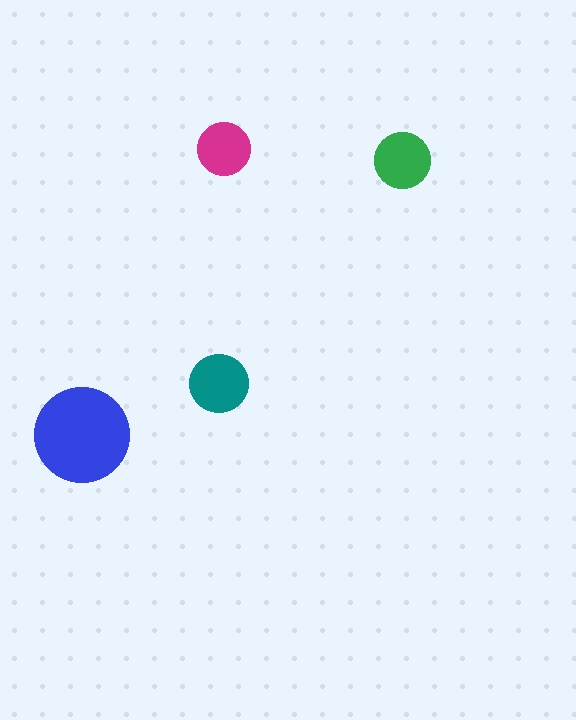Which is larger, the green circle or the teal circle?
The teal one.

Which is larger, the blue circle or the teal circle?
The blue one.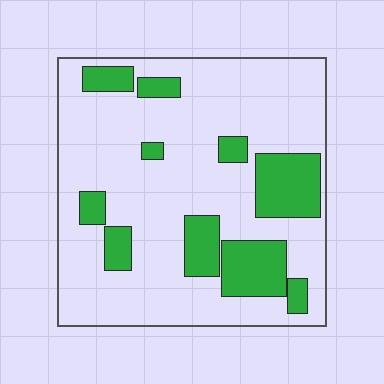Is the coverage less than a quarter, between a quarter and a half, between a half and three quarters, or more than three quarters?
Less than a quarter.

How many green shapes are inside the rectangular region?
10.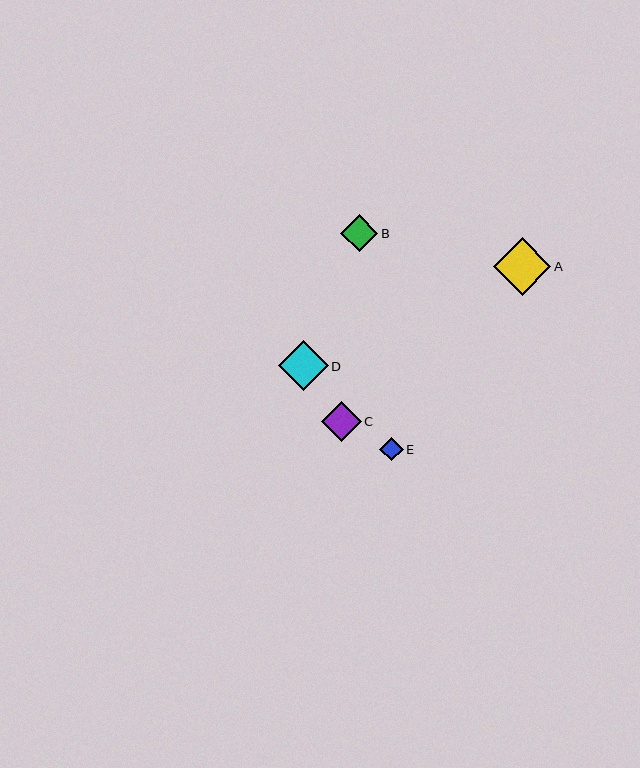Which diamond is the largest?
Diamond A is the largest with a size of approximately 58 pixels.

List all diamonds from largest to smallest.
From largest to smallest: A, D, C, B, E.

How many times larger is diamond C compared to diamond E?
Diamond C is approximately 1.7 times the size of diamond E.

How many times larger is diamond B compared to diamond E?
Diamond B is approximately 1.5 times the size of diamond E.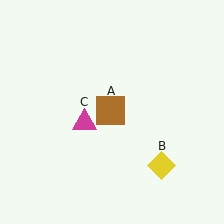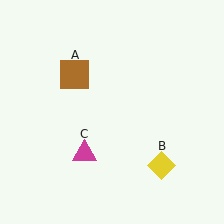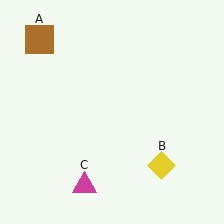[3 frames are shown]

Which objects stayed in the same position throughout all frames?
Yellow diamond (object B) remained stationary.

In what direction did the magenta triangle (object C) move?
The magenta triangle (object C) moved down.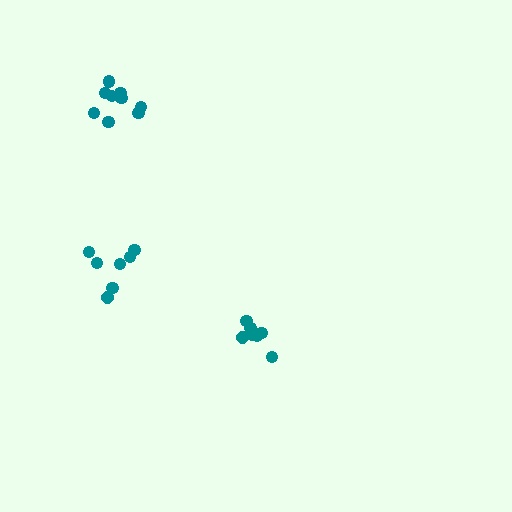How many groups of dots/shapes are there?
There are 3 groups.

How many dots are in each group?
Group 1: 7 dots, Group 2: 9 dots, Group 3: 7 dots (23 total).